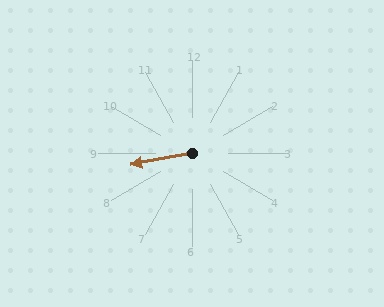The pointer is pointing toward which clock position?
Roughly 9 o'clock.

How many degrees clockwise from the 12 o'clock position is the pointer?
Approximately 260 degrees.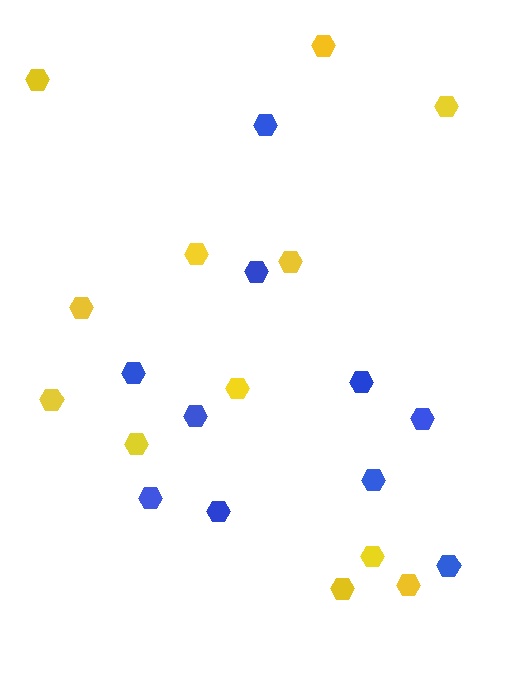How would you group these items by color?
There are 2 groups: one group of blue hexagons (10) and one group of yellow hexagons (12).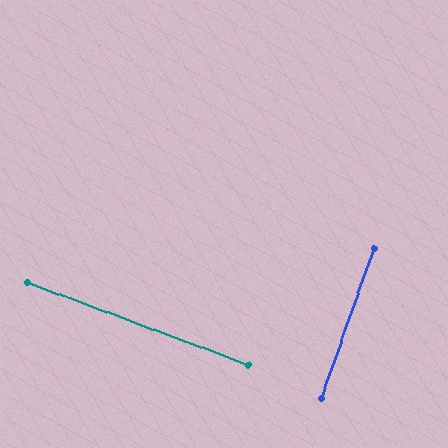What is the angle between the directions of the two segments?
Approximately 89 degrees.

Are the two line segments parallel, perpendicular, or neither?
Perpendicular — they meet at approximately 89°.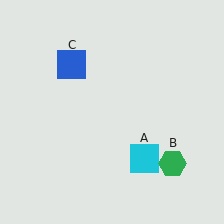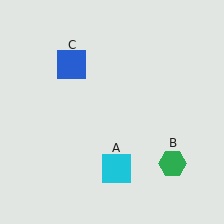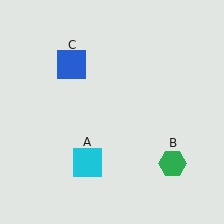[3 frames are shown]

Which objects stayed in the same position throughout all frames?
Green hexagon (object B) and blue square (object C) remained stationary.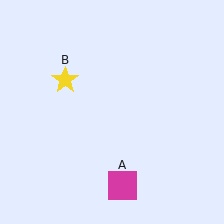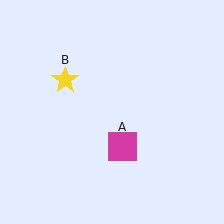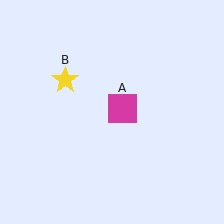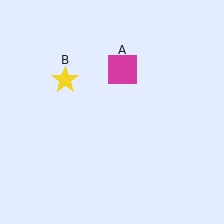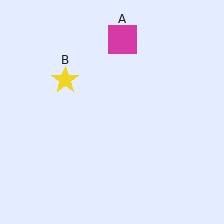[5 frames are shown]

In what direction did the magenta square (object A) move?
The magenta square (object A) moved up.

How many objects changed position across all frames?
1 object changed position: magenta square (object A).